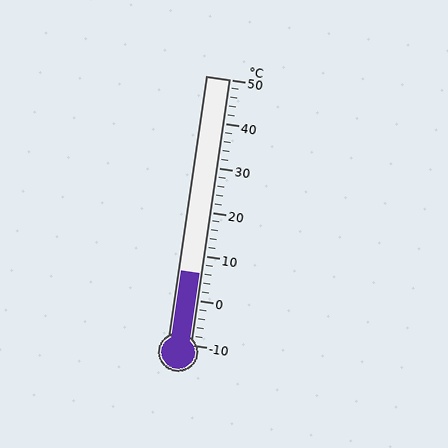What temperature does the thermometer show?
The thermometer shows approximately 6°C.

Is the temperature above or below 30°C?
The temperature is below 30°C.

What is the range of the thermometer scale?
The thermometer scale ranges from -10°C to 50°C.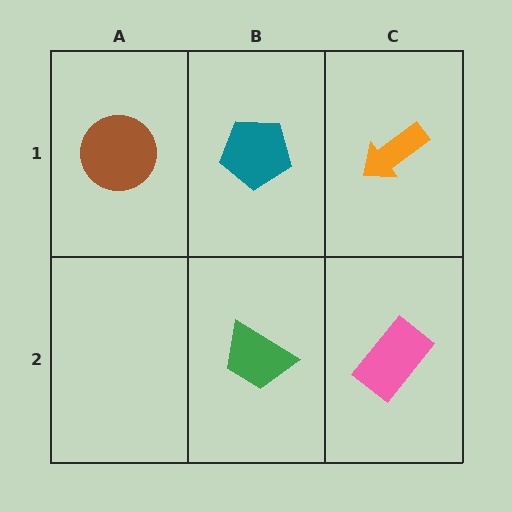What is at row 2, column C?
A pink rectangle.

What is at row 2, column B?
A green trapezoid.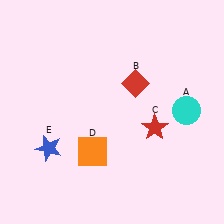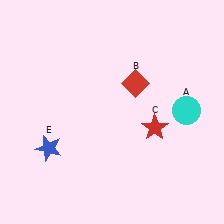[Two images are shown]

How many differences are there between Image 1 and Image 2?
There is 1 difference between the two images.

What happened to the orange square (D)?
The orange square (D) was removed in Image 2. It was in the bottom-left area of Image 1.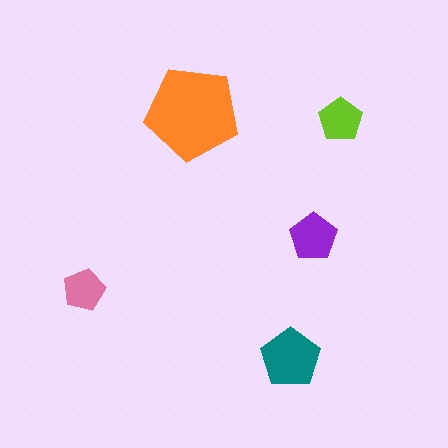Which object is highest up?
The orange pentagon is topmost.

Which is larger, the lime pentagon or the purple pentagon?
The purple one.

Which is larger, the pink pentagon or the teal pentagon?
The teal one.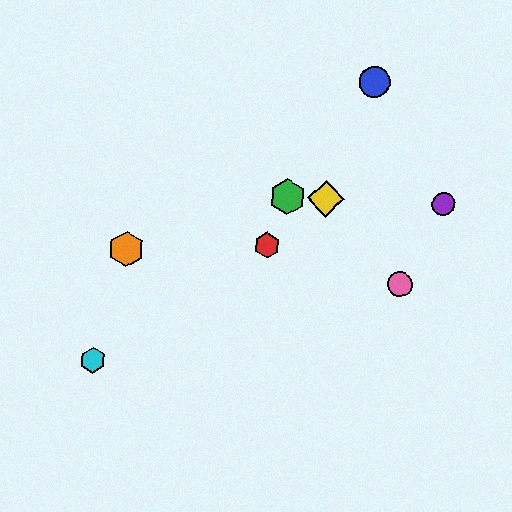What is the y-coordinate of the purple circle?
The purple circle is at y≈204.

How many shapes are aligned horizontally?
3 shapes (the green hexagon, the yellow diamond, the purple circle) are aligned horizontally.